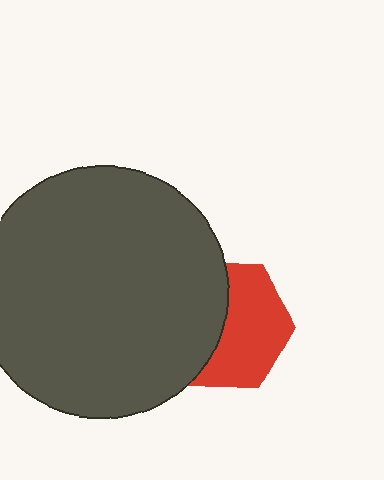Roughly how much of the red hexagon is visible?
About half of it is visible (roughly 55%).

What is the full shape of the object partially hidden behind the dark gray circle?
The partially hidden object is a red hexagon.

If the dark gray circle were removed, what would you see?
You would see the complete red hexagon.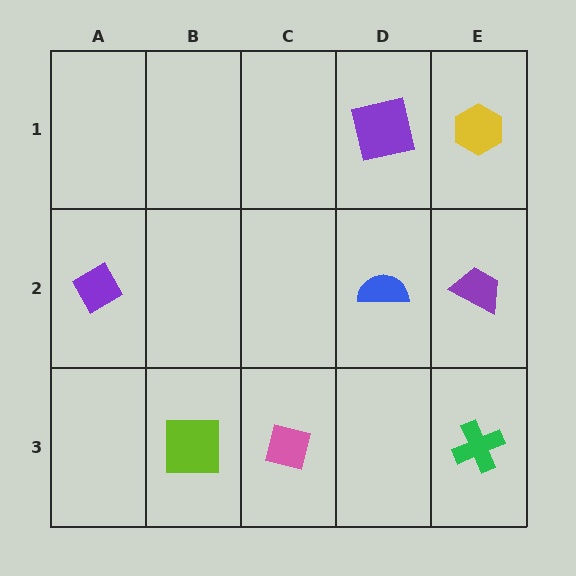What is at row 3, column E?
A green cross.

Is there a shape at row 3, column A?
No, that cell is empty.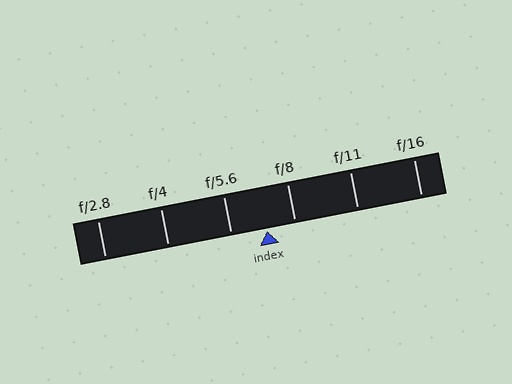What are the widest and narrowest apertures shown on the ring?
The widest aperture shown is f/2.8 and the narrowest is f/16.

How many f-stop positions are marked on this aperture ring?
There are 6 f-stop positions marked.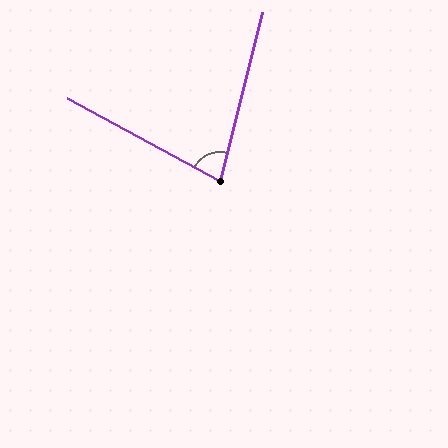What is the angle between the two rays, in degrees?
Approximately 76 degrees.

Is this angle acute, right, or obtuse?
It is acute.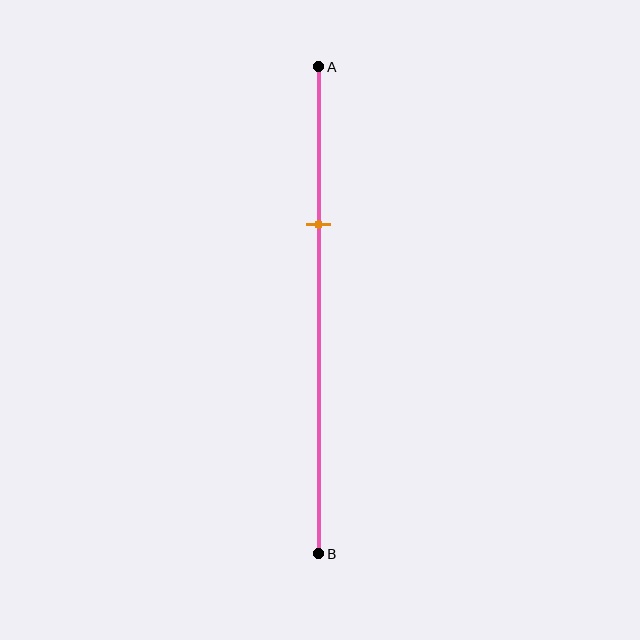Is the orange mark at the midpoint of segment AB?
No, the mark is at about 30% from A, not at the 50% midpoint.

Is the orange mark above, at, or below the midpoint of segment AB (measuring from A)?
The orange mark is above the midpoint of segment AB.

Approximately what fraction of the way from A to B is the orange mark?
The orange mark is approximately 30% of the way from A to B.